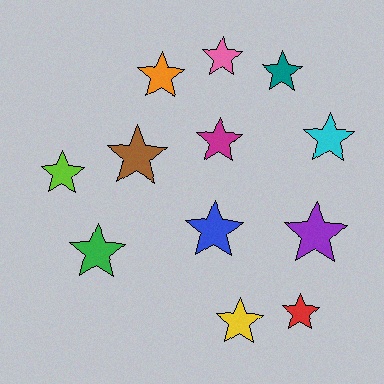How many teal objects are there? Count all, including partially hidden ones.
There is 1 teal object.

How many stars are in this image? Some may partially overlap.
There are 12 stars.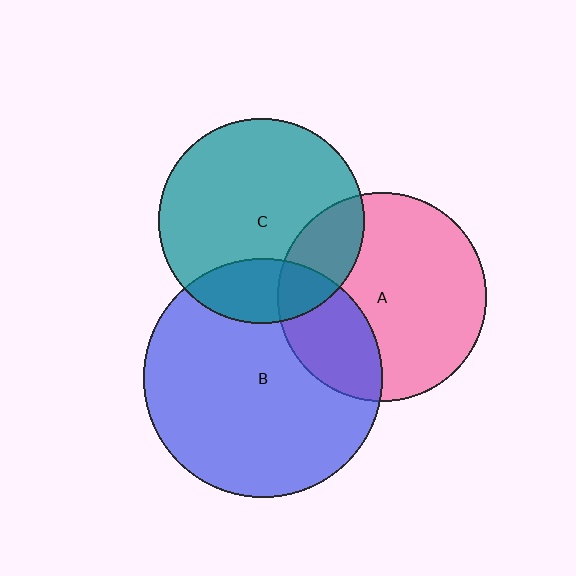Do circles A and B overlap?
Yes.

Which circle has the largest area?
Circle B (blue).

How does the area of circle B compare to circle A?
Approximately 1.3 times.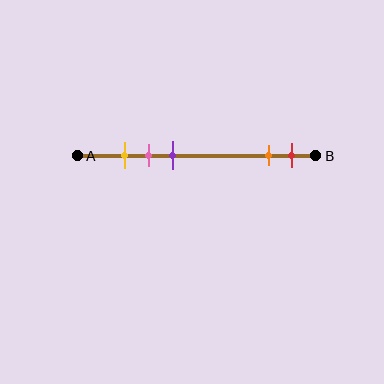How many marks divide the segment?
There are 5 marks dividing the segment.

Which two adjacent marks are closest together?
The yellow and pink marks are the closest adjacent pair.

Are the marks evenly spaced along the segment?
No, the marks are not evenly spaced.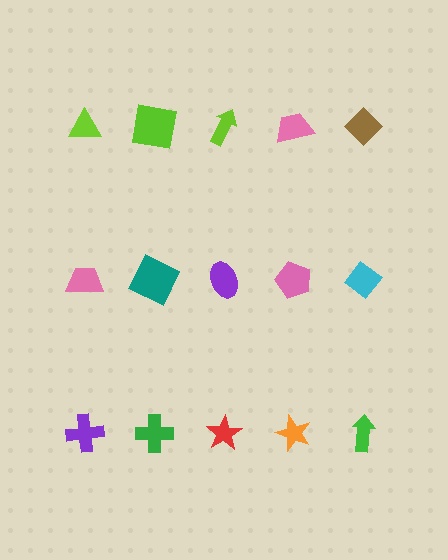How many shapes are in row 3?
5 shapes.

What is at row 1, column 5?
A brown diamond.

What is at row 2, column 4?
A pink pentagon.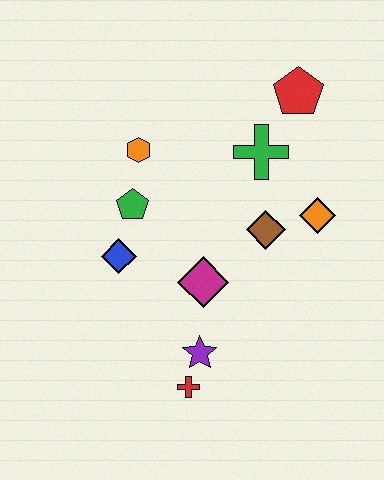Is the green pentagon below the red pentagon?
Yes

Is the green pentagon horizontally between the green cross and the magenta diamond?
No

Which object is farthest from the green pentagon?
The red pentagon is farthest from the green pentagon.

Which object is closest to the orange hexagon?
The green pentagon is closest to the orange hexagon.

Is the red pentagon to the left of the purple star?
No